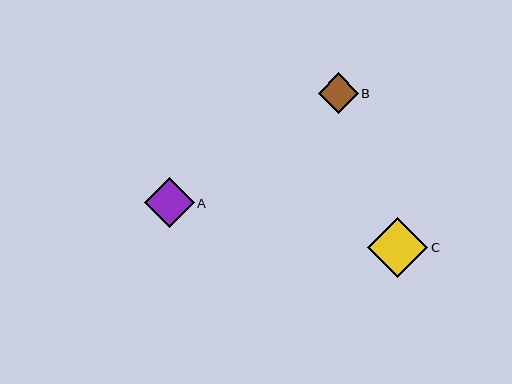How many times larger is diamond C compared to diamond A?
Diamond C is approximately 1.2 times the size of diamond A.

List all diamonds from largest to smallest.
From largest to smallest: C, A, B.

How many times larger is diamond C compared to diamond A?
Diamond C is approximately 1.2 times the size of diamond A.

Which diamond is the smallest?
Diamond B is the smallest with a size of approximately 40 pixels.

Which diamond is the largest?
Diamond C is the largest with a size of approximately 60 pixels.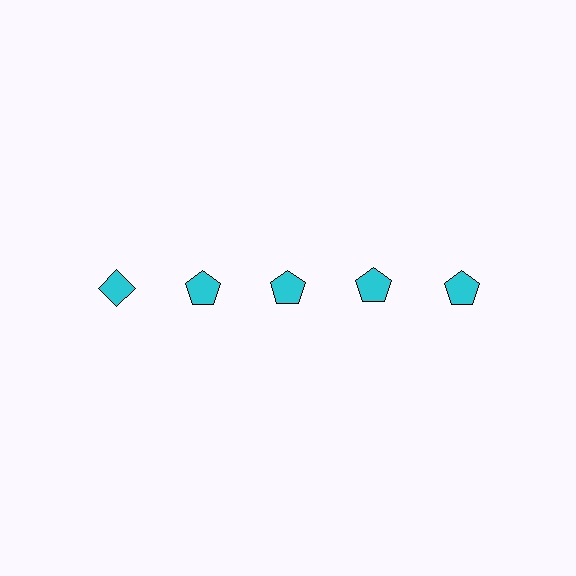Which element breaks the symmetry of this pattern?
The cyan diamond in the top row, leftmost column breaks the symmetry. All other shapes are cyan pentagons.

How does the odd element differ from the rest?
It has a different shape: diamond instead of pentagon.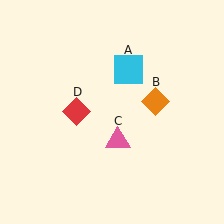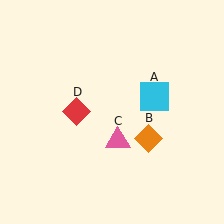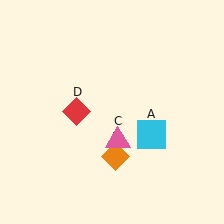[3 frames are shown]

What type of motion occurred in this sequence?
The cyan square (object A), orange diamond (object B) rotated clockwise around the center of the scene.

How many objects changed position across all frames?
2 objects changed position: cyan square (object A), orange diamond (object B).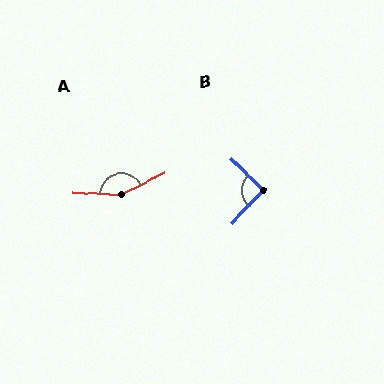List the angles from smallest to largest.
B (91°), A (151°).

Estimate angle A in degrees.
Approximately 151 degrees.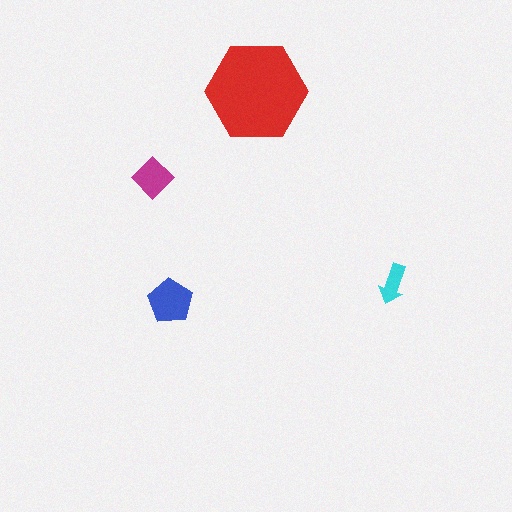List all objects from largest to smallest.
The red hexagon, the blue pentagon, the magenta diamond, the cyan arrow.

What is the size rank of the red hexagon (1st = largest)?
1st.